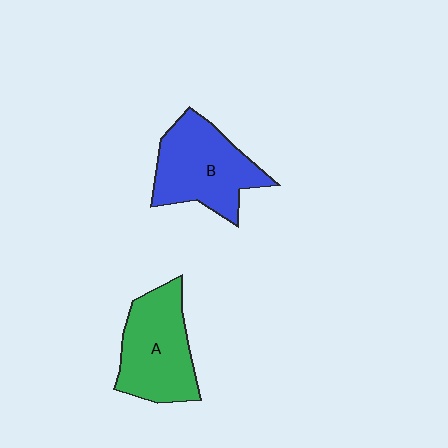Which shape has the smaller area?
Shape A (green).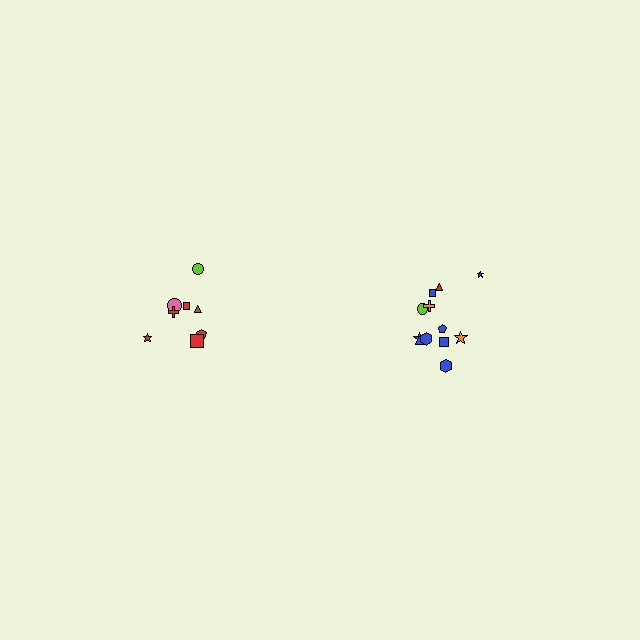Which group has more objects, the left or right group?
The right group.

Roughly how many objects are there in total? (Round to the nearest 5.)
Roughly 20 objects in total.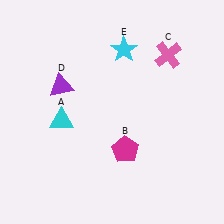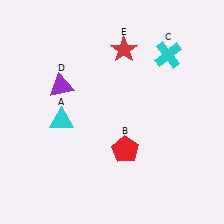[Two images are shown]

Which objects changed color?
B changed from magenta to red. C changed from pink to cyan. E changed from cyan to red.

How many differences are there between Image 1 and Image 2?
There are 3 differences between the two images.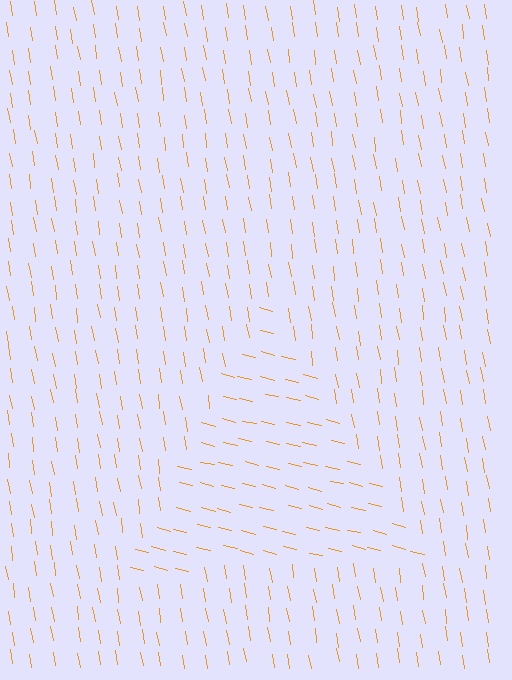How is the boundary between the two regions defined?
The boundary is defined purely by a change in line orientation (approximately 67 degrees difference). All lines are the same color and thickness.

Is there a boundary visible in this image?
Yes, there is a texture boundary formed by a change in line orientation.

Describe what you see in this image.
The image is filled with small orange line segments. A triangle region in the image has lines oriented differently from the surrounding lines, creating a visible texture boundary.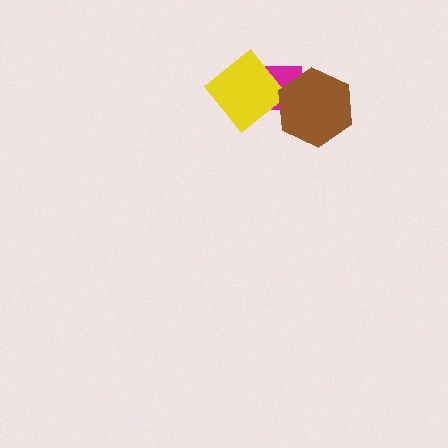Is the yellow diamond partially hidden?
No, no other shape covers it.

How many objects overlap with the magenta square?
2 objects overlap with the magenta square.